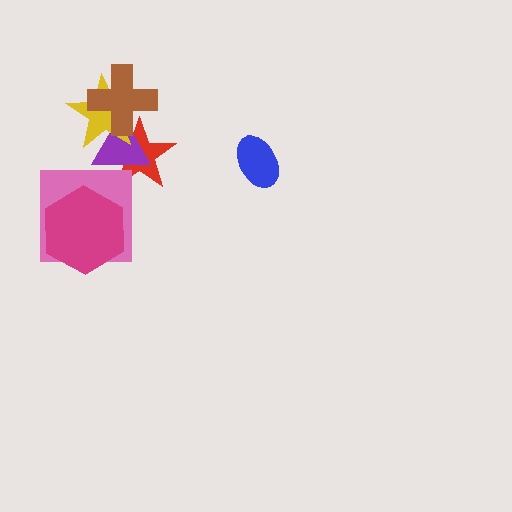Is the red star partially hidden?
Yes, it is partially covered by another shape.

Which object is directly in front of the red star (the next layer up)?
The purple triangle is directly in front of the red star.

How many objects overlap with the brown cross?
3 objects overlap with the brown cross.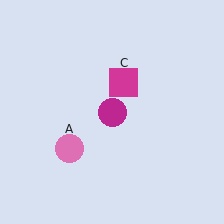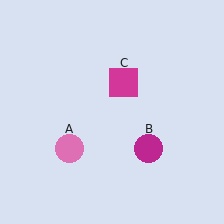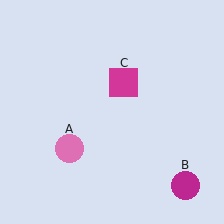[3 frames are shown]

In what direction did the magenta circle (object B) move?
The magenta circle (object B) moved down and to the right.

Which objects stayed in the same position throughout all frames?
Pink circle (object A) and magenta square (object C) remained stationary.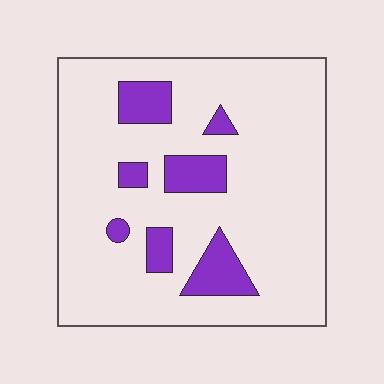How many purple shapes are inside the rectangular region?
7.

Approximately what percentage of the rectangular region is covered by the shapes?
Approximately 15%.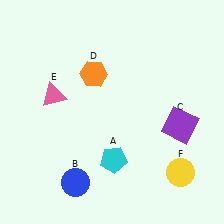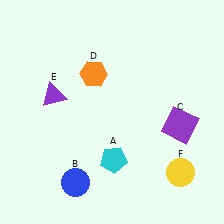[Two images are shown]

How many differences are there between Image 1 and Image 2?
There is 1 difference between the two images.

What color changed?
The triangle (E) changed from pink in Image 1 to purple in Image 2.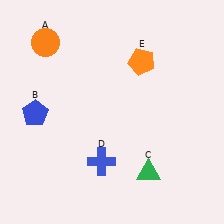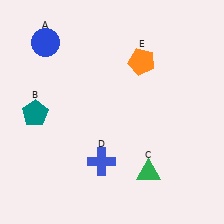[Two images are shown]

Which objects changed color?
A changed from orange to blue. B changed from blue to teal.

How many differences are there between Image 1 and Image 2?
There are 2 differences between the two images.